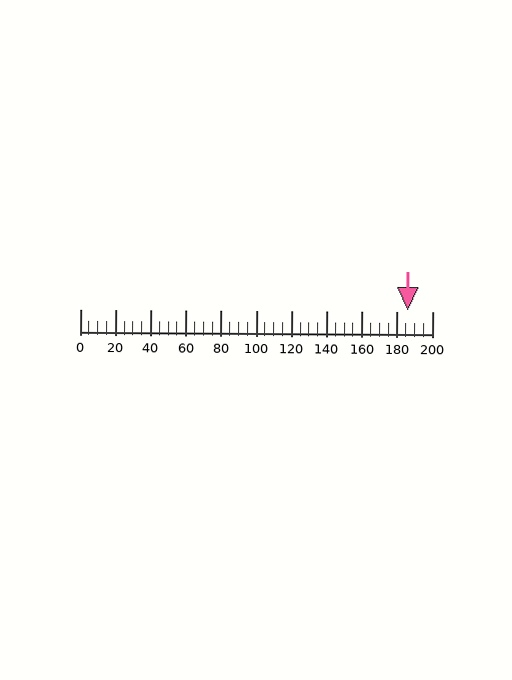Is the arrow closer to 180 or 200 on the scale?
The arrow is closer to 180.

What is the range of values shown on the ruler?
The ruler shows values from 0 to 200.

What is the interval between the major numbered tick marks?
The major tick marks are spaced 20 units apart.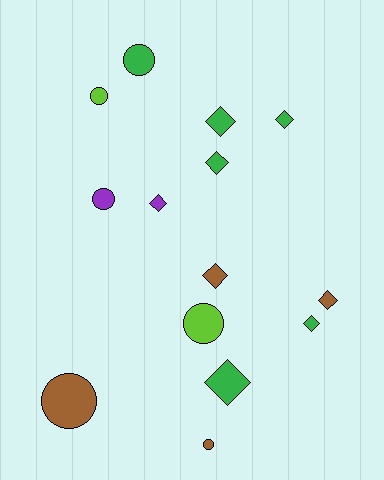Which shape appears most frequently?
Diamond, with 8 objects.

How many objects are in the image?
There are 14 objects.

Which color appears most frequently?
Green, with 6 objects.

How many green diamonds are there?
There are 5 green diamonds.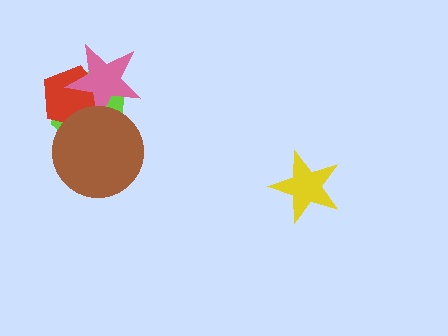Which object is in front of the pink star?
The brown circle is in front of the pink star.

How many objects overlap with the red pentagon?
3 objects overlap with the red pentagon.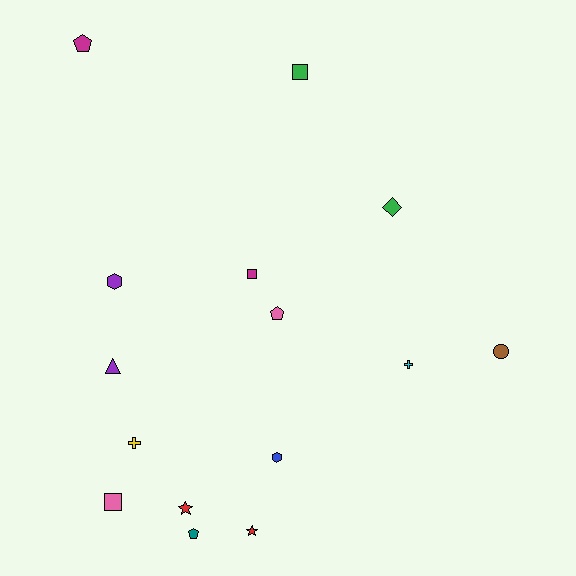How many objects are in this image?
There are 15 objects.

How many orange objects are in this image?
There are no orange objects.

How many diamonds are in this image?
There is 1 diamond.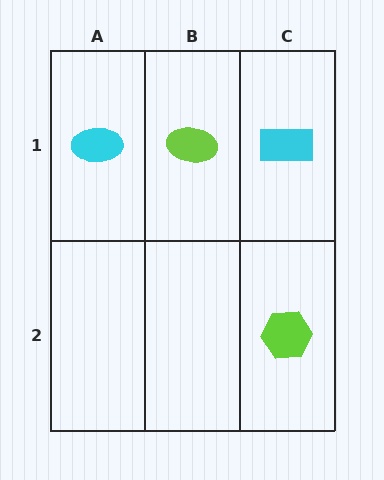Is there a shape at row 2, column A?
No, that cell is empty.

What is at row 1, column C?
A cyan rectangle.